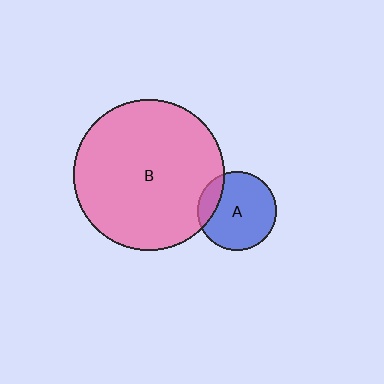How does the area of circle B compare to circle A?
Approximately 3.7 times.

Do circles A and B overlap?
Yes.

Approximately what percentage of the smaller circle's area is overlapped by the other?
Approximately 15%.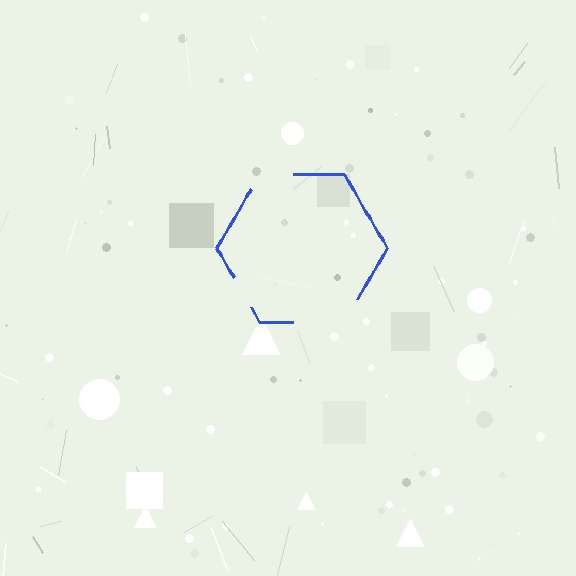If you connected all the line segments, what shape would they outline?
They would outline a hexagon.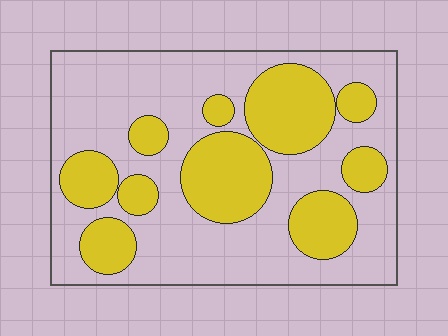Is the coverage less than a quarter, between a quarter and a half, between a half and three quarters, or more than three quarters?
Between a quarter and a half.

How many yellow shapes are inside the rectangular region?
10.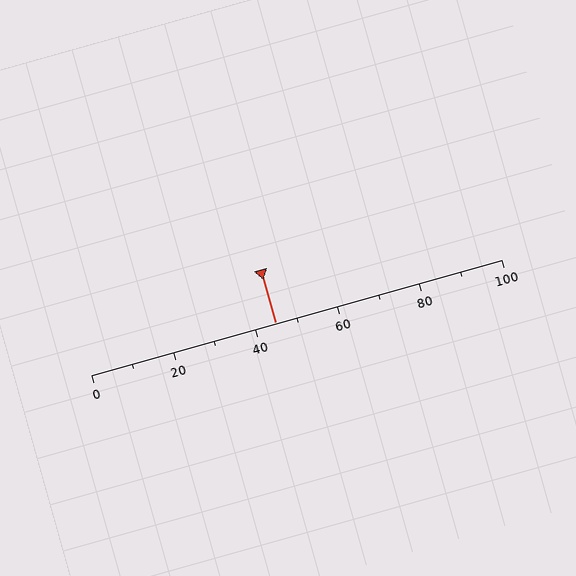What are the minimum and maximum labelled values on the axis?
The axis runs from 0 to 100.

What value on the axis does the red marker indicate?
The marker indicates approximately 45.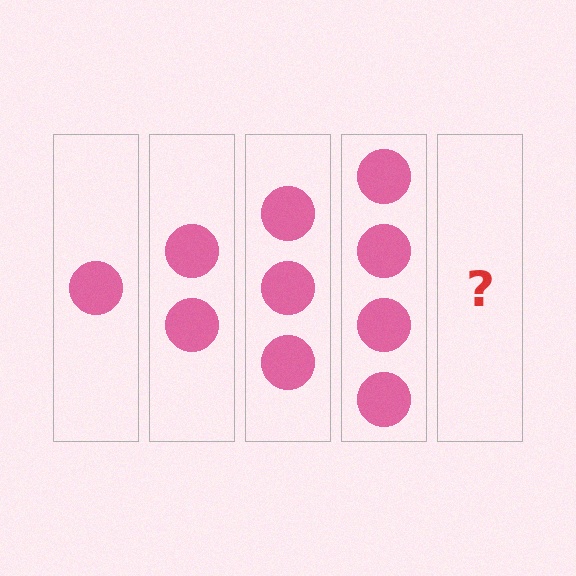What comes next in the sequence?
The next element should be 5 circles.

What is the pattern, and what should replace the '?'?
The pattern is that each step adds one more circle. The '?' should be 5 circles.